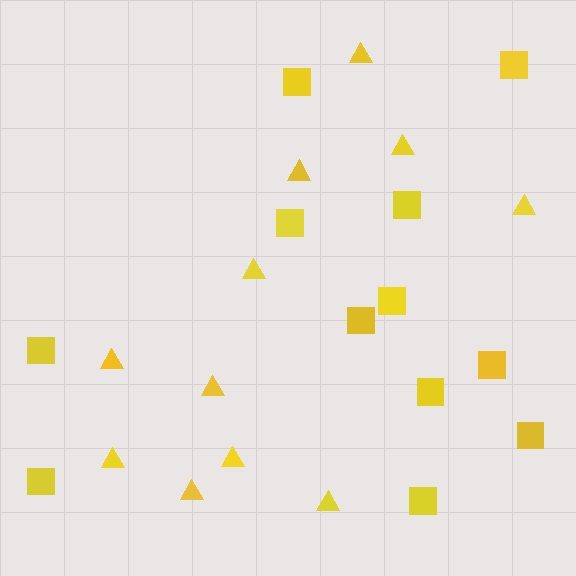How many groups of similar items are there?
There are 2 groups: one group of triangles (11) and one group of squares (12).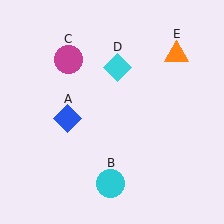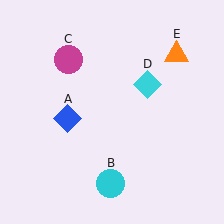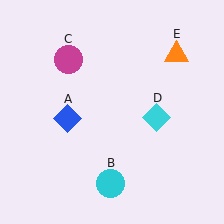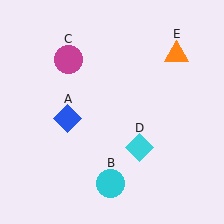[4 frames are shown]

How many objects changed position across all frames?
1 object changed position: cyan diamond (object D).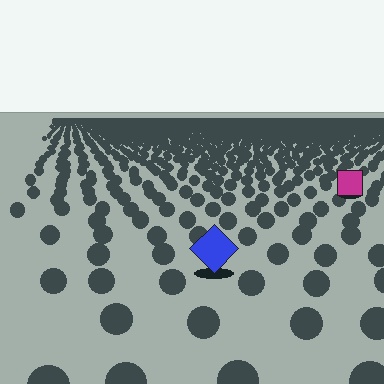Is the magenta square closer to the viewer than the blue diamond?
No. The blue diamond is closer — you can tell from the texture gradient: the ground texture is coarser near it.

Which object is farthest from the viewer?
The magenta square is farthest from the viewer. It appears smaller and the ground texture around it is denser.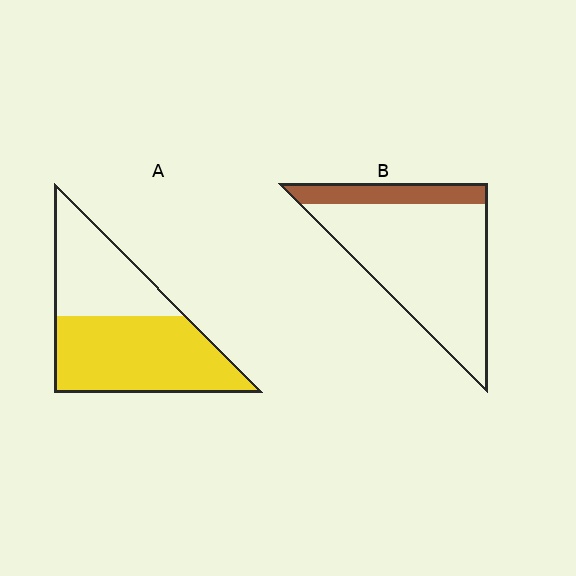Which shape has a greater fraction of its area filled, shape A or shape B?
Shape A.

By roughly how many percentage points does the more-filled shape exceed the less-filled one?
By roughly 40 percentage points (A over B).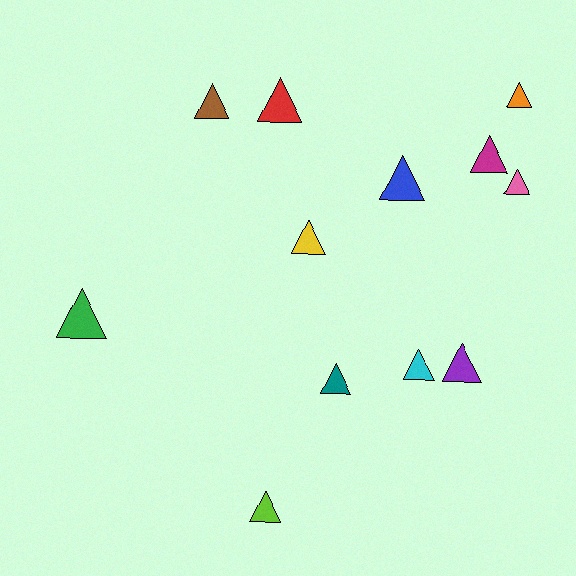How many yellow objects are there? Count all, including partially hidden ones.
There is 1 yellow object.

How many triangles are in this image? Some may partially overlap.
There are 12 triangles.